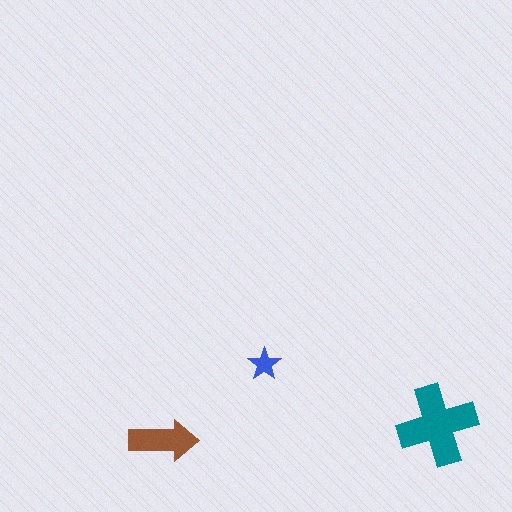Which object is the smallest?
The blue star.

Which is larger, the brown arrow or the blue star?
The brown arrow.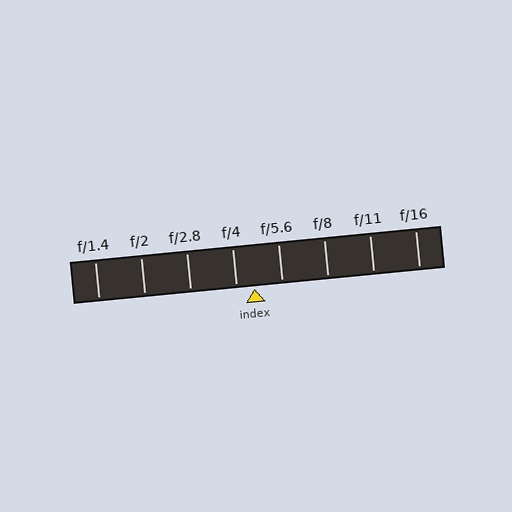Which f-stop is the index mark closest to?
The index mark is closest to f/4.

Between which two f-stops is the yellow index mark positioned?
The index mark is between f/4 and f/5.6.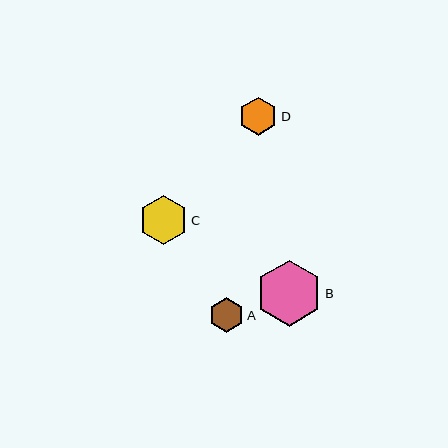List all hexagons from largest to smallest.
From largest to smallest: B, C, D, A.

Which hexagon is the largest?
Hexagon B is the largest with a size of approximately 66 pixels.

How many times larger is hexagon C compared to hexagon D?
Hexagon C is approximately 1.3 times the size of hexagon D.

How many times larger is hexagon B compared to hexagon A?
Hexagon B is approximately 1.9 times the size of hexagon A.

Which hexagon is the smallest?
Hexagon A is the smallest with a size of approximately 35 pixels.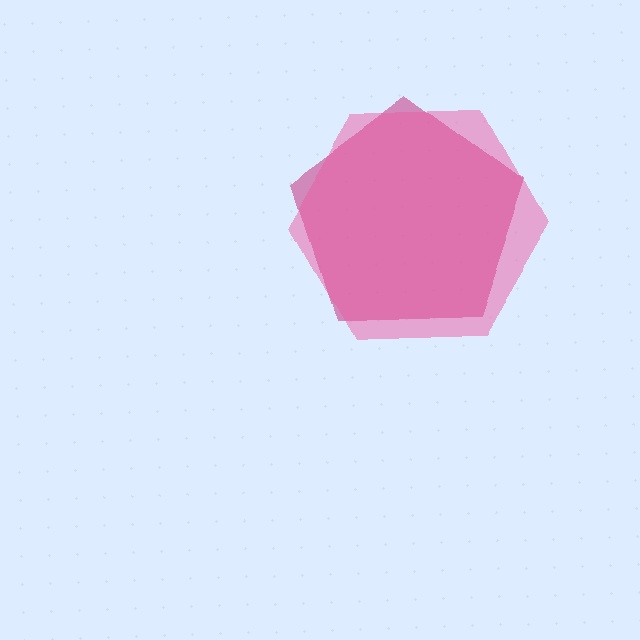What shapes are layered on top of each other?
The layered shapes are: a magenta pentagon, a pink hexagon.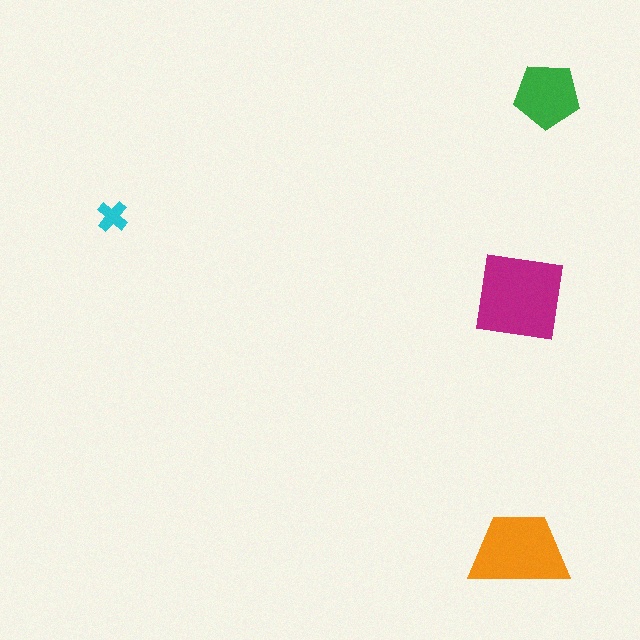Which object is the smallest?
The cyan cross.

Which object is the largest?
The magenta square.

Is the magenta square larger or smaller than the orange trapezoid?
Larger.